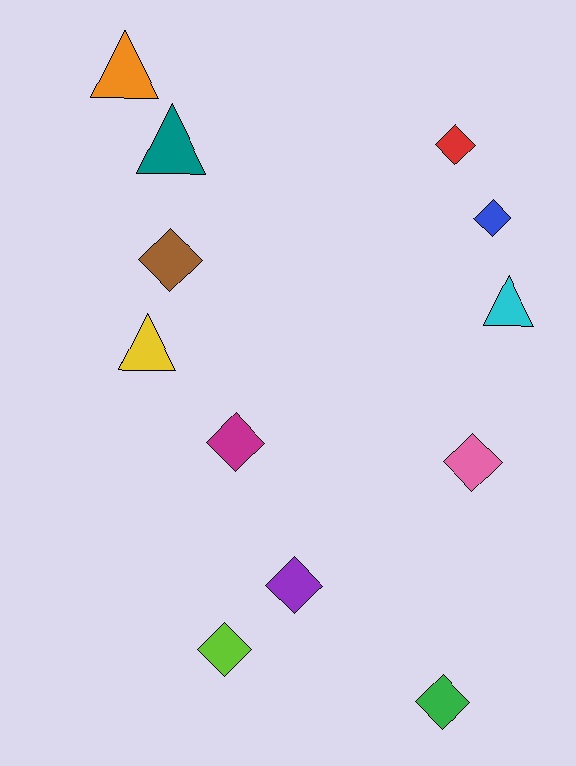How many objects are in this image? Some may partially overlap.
There are 12 objects.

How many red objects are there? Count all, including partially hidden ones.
There is 1 red object.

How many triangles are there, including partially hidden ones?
There are 4 triangles.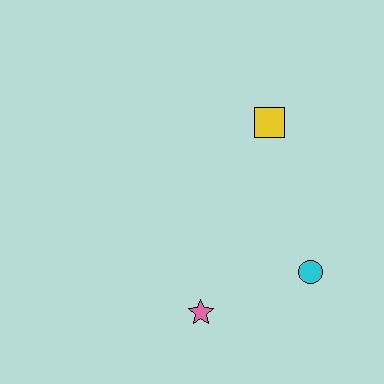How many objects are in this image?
There are 3 objects.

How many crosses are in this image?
There are no crosses.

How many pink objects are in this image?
There is 1 pink object.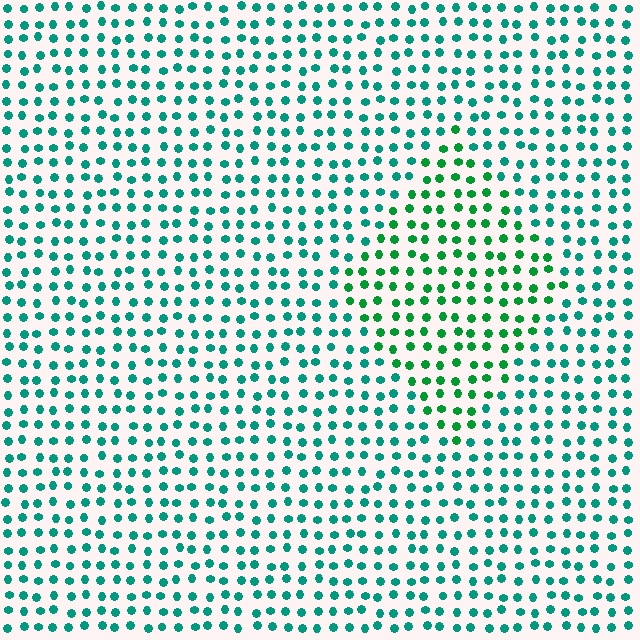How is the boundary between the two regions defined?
The boundary is defined purely by a slight shift in hue (about 31 degrees). Spacing, size, and orientation are identical on both sides.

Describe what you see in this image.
The image is filled with small teal elements in a uniform arrangement. A diamond-shaped region is visible where the elements are tinted to a slightly different hue, forming a subtle color boundary.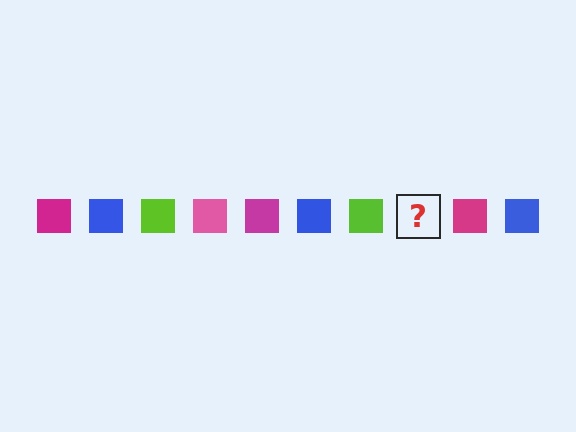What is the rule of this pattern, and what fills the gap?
The rule is that the pattern cycles through magenta, blue, lime, pink squares. The gap should be filled with a pink square.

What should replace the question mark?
The question mark should be replaced with a pink square.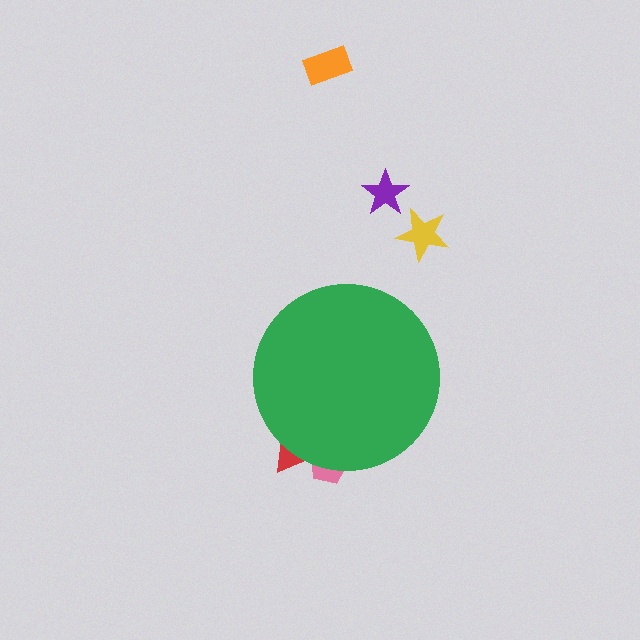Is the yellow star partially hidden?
No, the yellow star is fully visible.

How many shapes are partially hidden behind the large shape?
2 shapes are partially hidden.